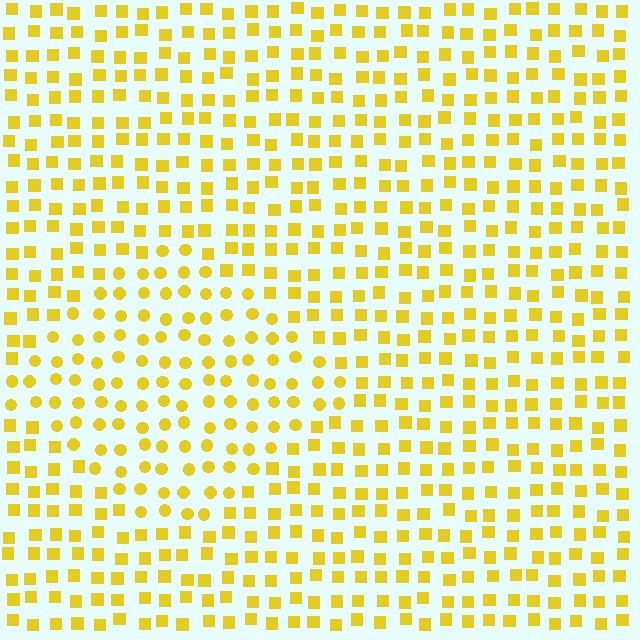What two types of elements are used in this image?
The image uses circles inside the diamond region and squares outside it.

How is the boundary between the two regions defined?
The boundary is defined by a change in element shape: circles inside vs. squares outside. All elements share the same color and spacing.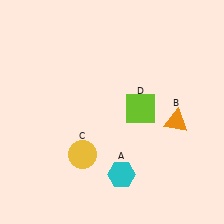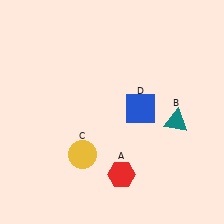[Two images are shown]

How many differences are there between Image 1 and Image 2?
There are 3 differences between the two images.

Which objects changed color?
A changed from cyan to red. B changed from orange to teal. D changed from lime to blue.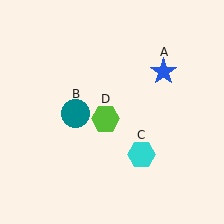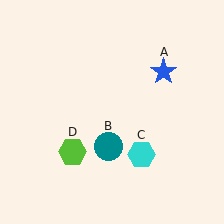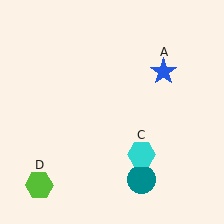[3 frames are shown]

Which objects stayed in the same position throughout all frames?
Blue star (object A) and cyan hexagon (object C) remained stationary.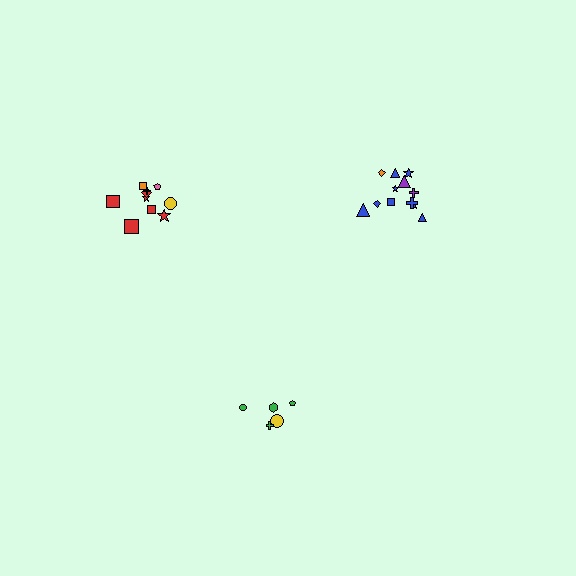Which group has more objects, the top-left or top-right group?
The top-right group.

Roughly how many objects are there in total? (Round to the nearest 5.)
Roughly 25 objects in total.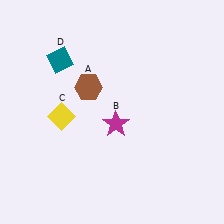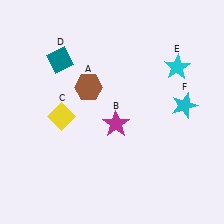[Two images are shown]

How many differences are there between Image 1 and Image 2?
There are 2 differences between the two images.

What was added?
A cyan star (E), a cyan star (F) were added in Image 2.